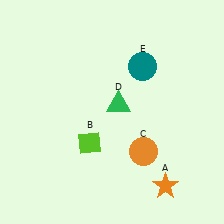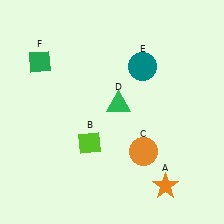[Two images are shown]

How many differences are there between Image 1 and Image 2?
There is 1 difference between the two images.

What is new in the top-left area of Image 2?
A green diamond (F) was added in the top-left area of Image 2.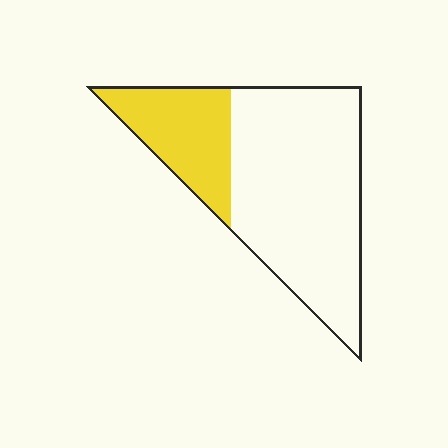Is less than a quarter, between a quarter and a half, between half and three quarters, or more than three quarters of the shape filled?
Between a quarter and a half.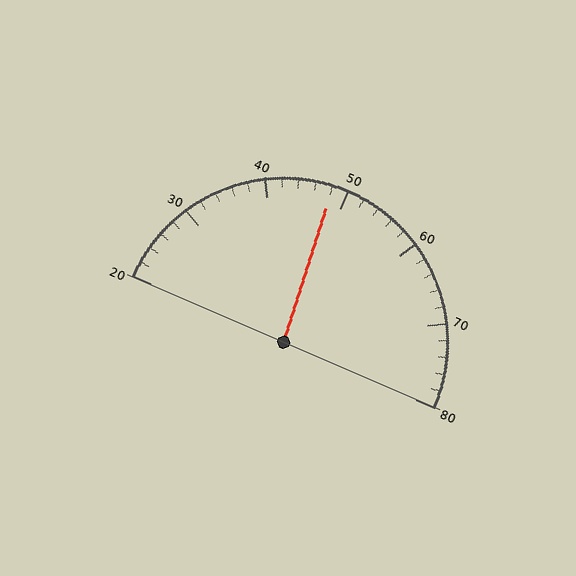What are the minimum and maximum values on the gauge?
The gauge ranges from 20 to 80.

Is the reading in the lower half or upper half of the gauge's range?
The reading is in the lower half of the range (20 to 80).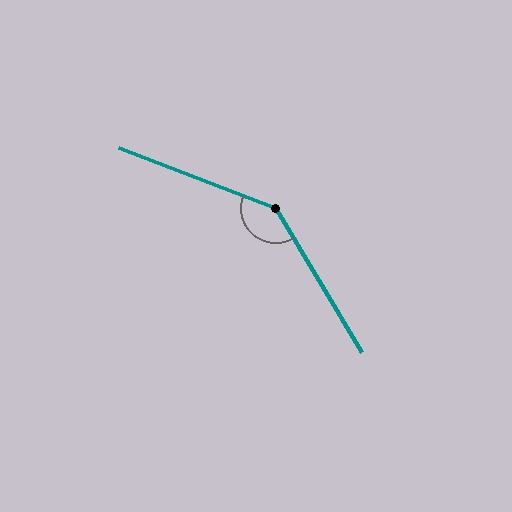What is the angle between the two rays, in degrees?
Approximately 142 degrees.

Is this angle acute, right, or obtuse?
It is obtuse.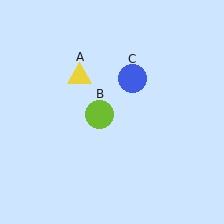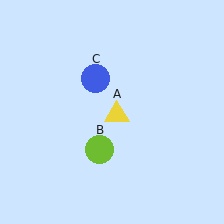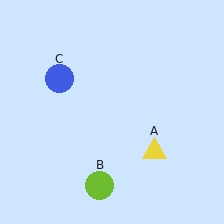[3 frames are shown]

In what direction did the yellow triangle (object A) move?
The yellow triangle (object A) moved down and to the right.